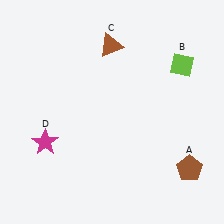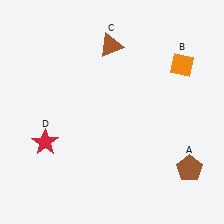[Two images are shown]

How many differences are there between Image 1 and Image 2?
There are 2 differences between the two images.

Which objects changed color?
B changed from lime to orange. D changed from magenta to red.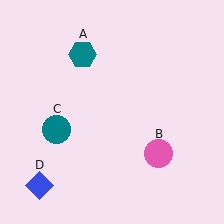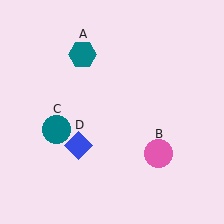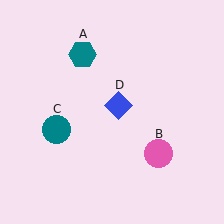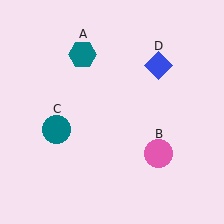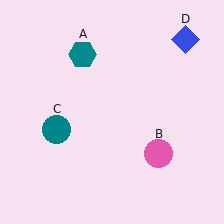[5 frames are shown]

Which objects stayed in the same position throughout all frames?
Teal hexagon (object A) and pink circle (object B) and teal circle (object C) remained stationary.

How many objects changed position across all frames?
1 object changed position: blue diamond (object D).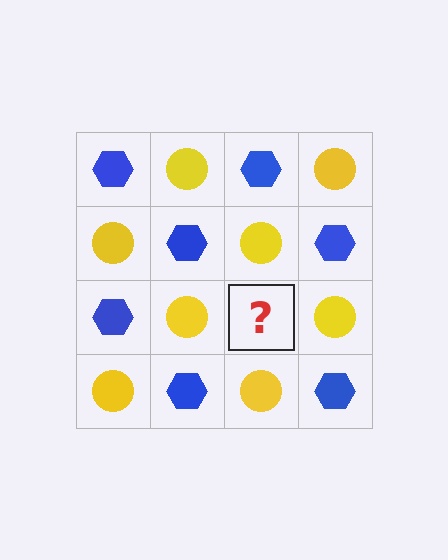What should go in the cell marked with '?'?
The missing cell should contain a blue hexagon.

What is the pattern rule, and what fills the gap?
The rule is that it alternates blue hexagon and yellow circle in a checkerboard pattern. The gap should be filled with a blue hexagon.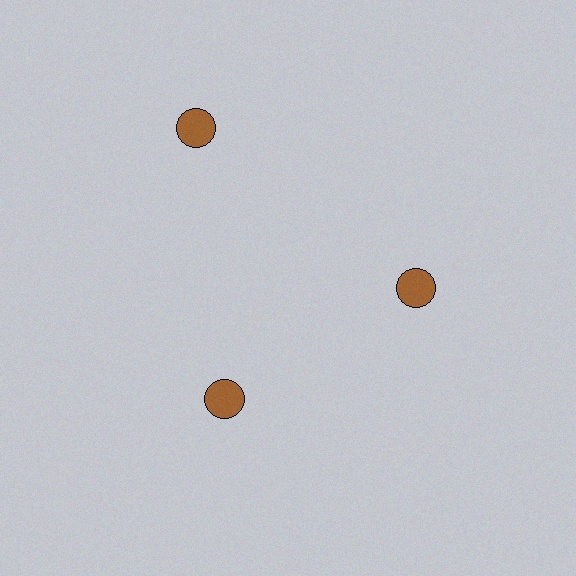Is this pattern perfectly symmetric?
No. The 3 brown circles are arranged in a ring, but one element near the 11 o'clock position is pushed outward from the center, breaking the 3-fold rotational symmetry.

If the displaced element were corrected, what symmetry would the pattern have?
It would have 3-fold rotational symmetry — the pattern would map onto itself every 120 degrees.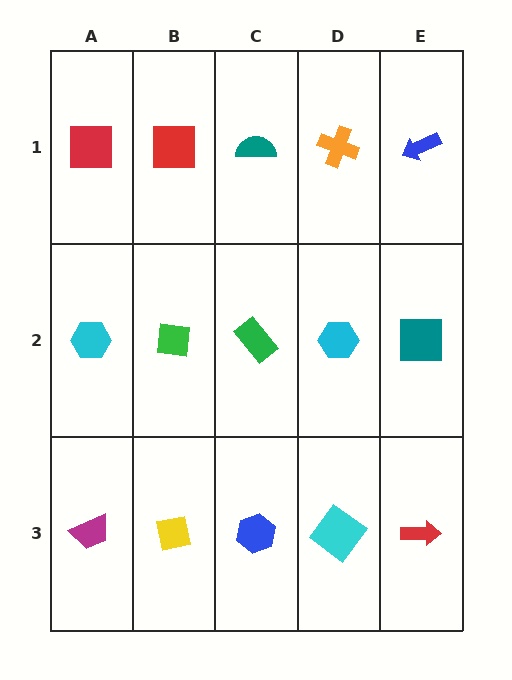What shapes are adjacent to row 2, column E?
A blue arrow (row 1, column E), a red arrow (row 3, column E), a cyan hexagon (row 2, column D).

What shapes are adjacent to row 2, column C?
A teal semicircle (row 1, column C), a blue hexagon (row 3, column C), a green square (row 2, column B), a cyan hexagon (row 2, column D).